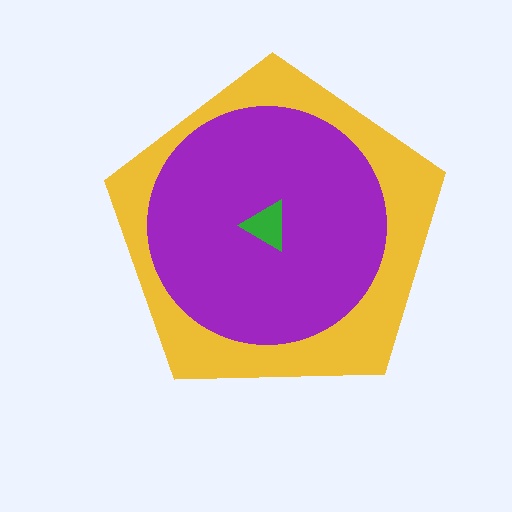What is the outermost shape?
The yellow pentagon.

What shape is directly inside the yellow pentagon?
The purple circle.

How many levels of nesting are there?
3.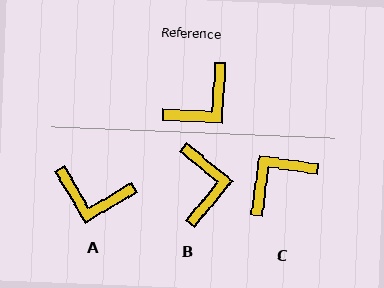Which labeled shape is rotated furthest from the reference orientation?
C, about 175 degrees away.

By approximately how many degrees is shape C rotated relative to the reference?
Approximately 175 degrees counter-clockwise.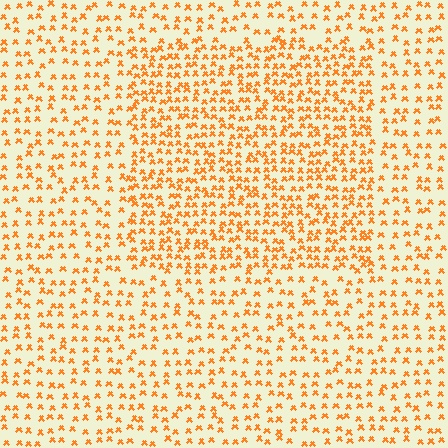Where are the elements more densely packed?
The elements are more densely packed inside the rectangle boundary.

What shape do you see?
I see a rectangle.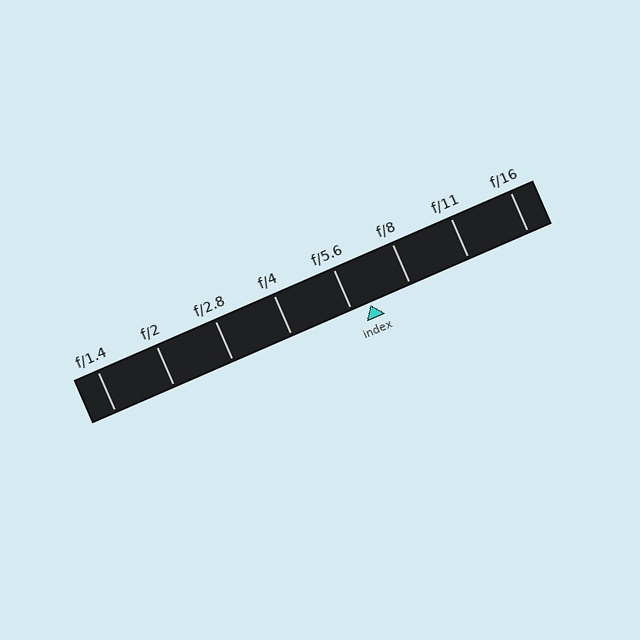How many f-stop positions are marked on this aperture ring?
There are 8 f-stop positions marked.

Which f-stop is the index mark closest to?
The index mark is closest to f/5.6.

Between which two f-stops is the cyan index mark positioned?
The index mark is between f/5.6 and f/8.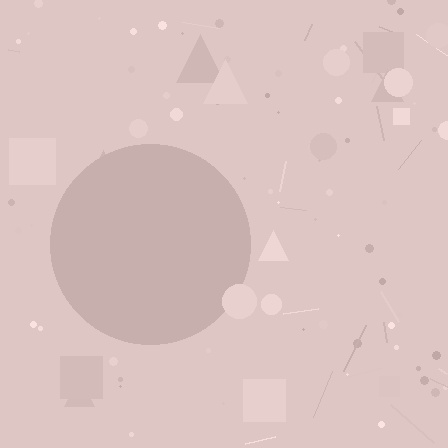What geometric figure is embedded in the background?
A circle is embedded in the background.